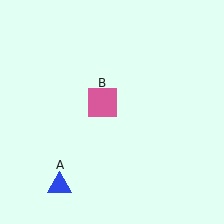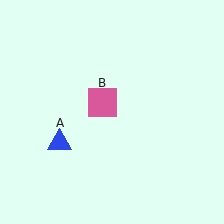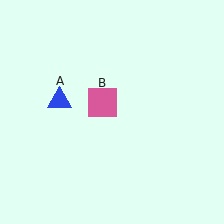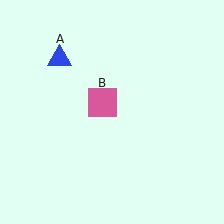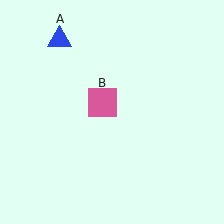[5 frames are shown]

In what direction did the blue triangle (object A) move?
The blue triangle (object A) moved up.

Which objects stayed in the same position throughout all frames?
Pink square (object B) remained stationary.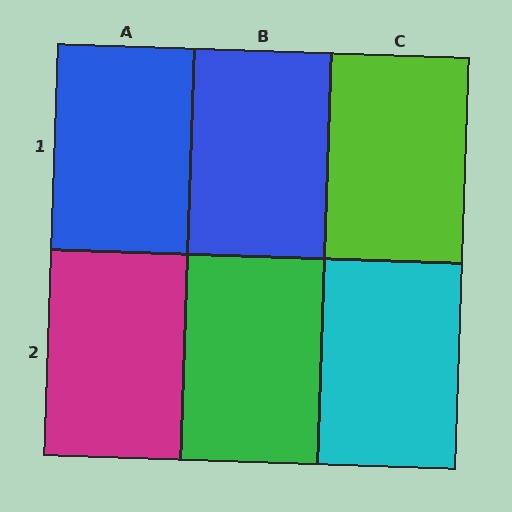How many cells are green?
1 cell is green.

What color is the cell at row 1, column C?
Lime.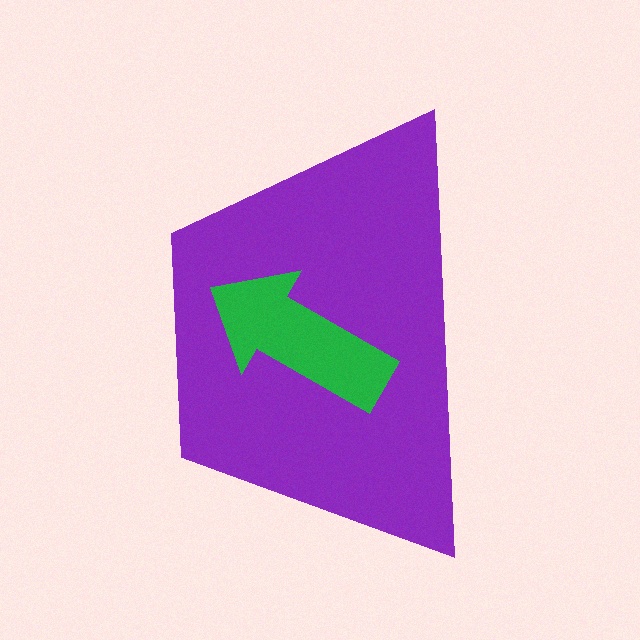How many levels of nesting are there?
2.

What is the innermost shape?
The green arrow.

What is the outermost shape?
The purple trapezoid.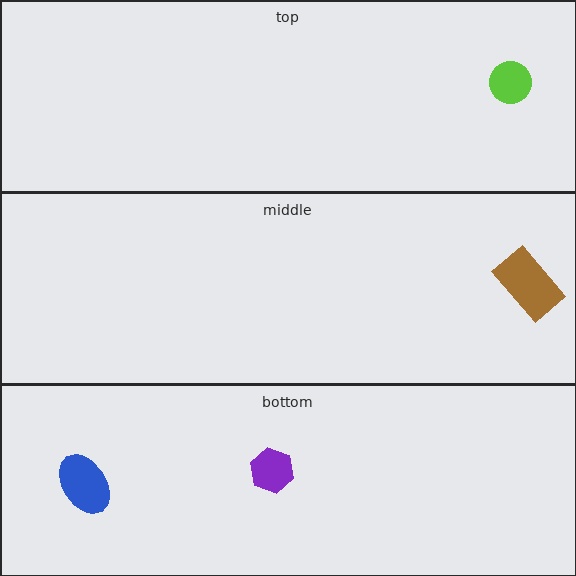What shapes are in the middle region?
The brown rectangle.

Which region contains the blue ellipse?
The bottom region.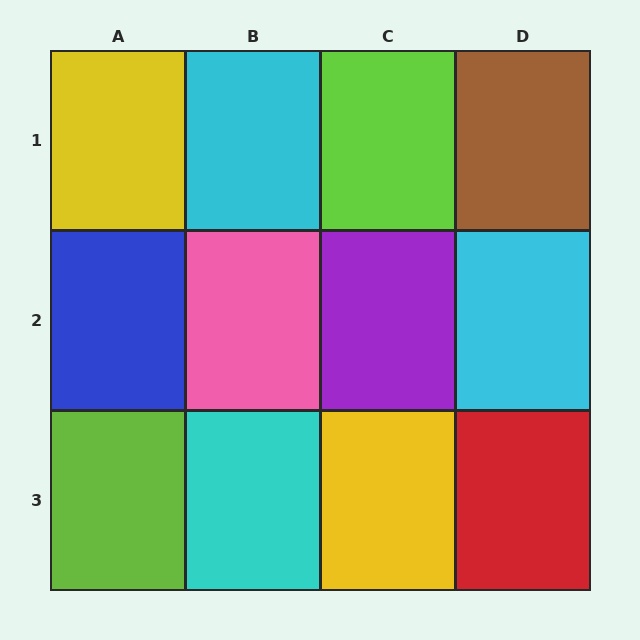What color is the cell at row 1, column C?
Lime.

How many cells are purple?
1 cell is purple.